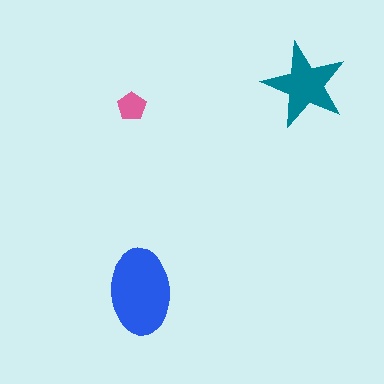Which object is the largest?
The blue ellipse.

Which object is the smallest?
The pink pentagon.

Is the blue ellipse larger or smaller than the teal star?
Larger.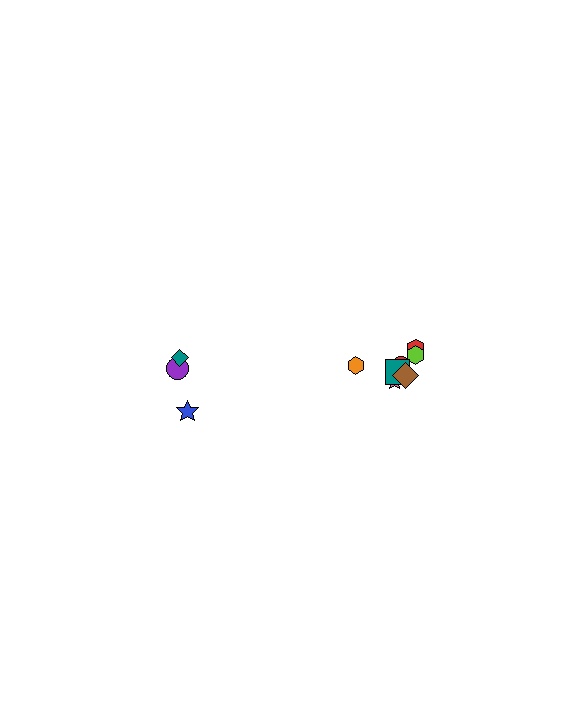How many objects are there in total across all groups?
There are 10 objects.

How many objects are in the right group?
There are 7 objects.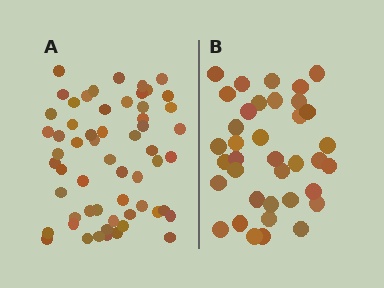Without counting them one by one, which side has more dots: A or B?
Region A (the left region) has more dots.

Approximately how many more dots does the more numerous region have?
Region A has approximately 20 more dots than region B.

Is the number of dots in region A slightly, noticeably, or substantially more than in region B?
Region A has substantially more. The ratio is roughly 1.6 to 1.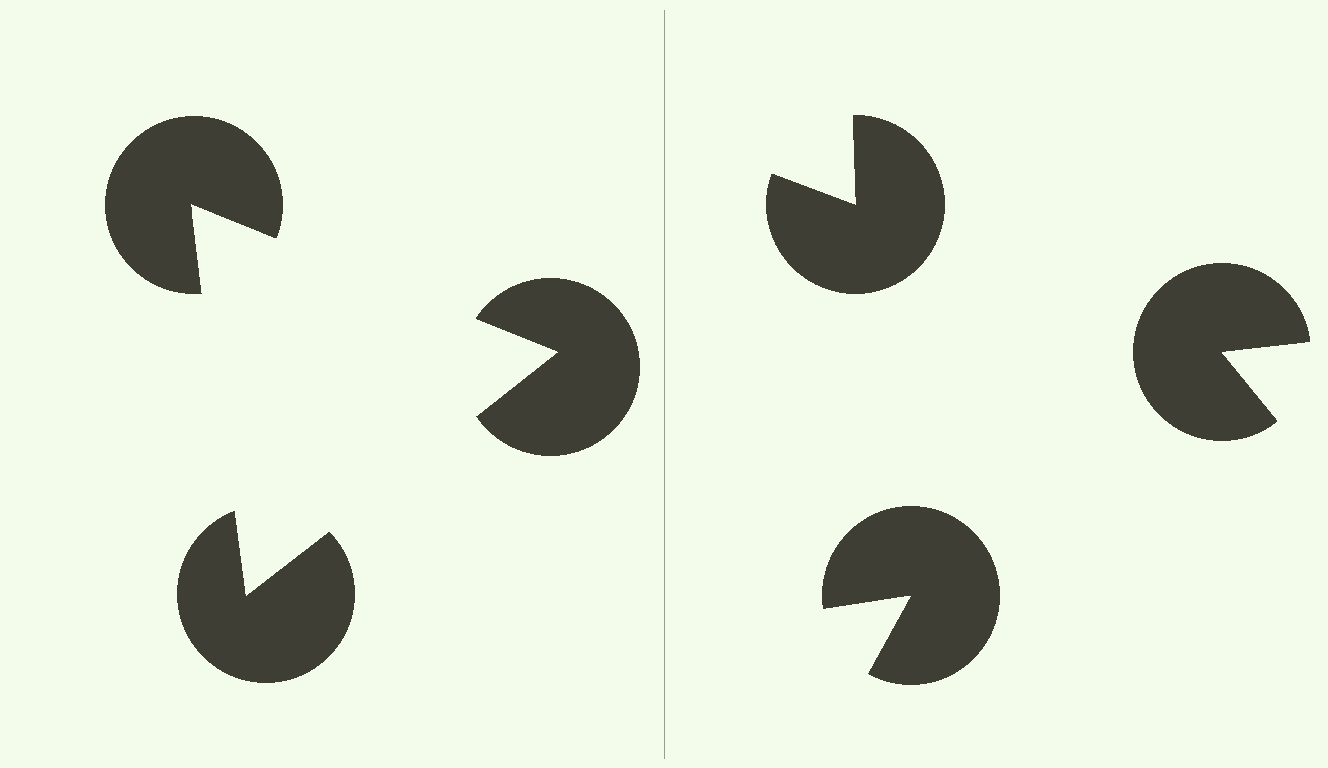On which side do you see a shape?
An illusory triangle appears on the left side. On the right side the wedge cuts are rotated, so no coherent shape forms.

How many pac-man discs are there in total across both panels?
6 — 3 on each side.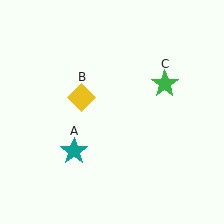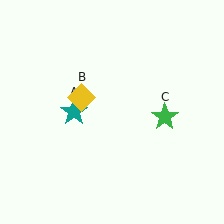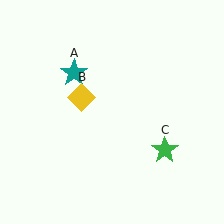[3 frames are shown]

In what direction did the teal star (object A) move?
The teal star (object A) moved up.